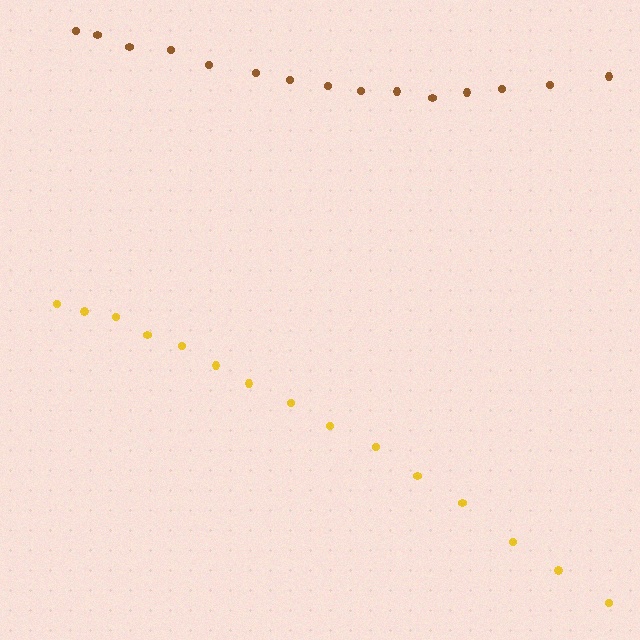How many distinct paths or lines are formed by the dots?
There are 2 distinct paths.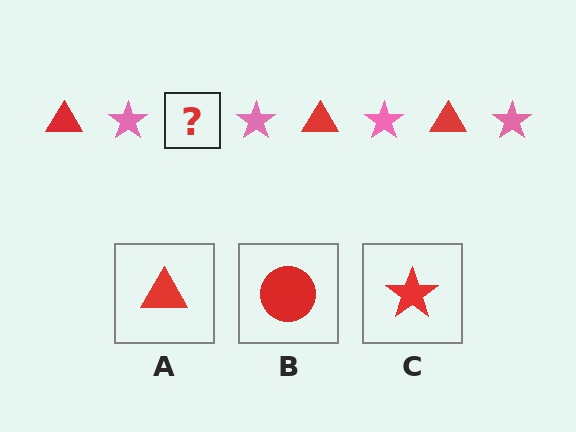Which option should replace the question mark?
Option A.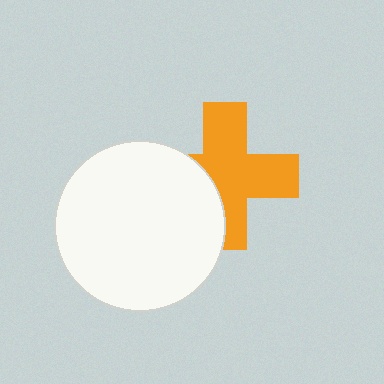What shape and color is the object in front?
The object in front is a white circle.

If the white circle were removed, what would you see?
You would see the complete orange cross.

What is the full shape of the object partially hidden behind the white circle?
The partially hidden object is an orange cross.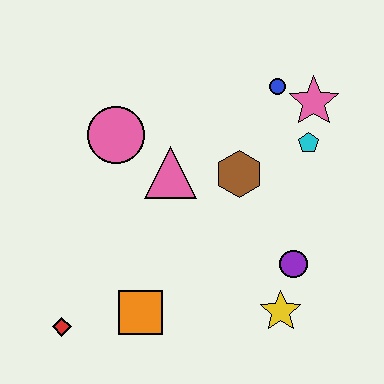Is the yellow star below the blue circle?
Yes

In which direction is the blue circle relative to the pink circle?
The blue circle is to the right of the pink circle.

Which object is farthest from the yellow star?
The pink circle is farthest from the yellow star.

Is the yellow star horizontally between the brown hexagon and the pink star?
Yes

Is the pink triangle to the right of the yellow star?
No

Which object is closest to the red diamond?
The orange square is closest to the red diamond.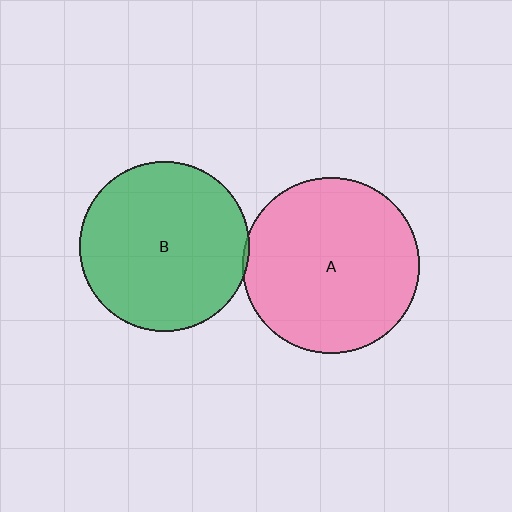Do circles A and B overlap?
Yes.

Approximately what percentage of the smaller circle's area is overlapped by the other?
Approximately 5%.